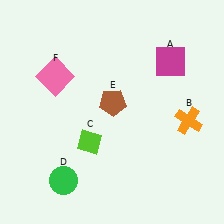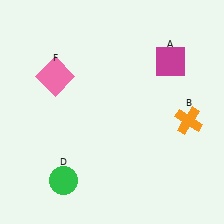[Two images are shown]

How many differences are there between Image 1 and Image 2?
There are 2 differences between the two images.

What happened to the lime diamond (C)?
The lime diamond (C) was removed in Image 2. It was in the bottom-left area of Image 1.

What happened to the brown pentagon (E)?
The brown pentagon (E) was removed in Image 2. It was in the top-right area of Image 1.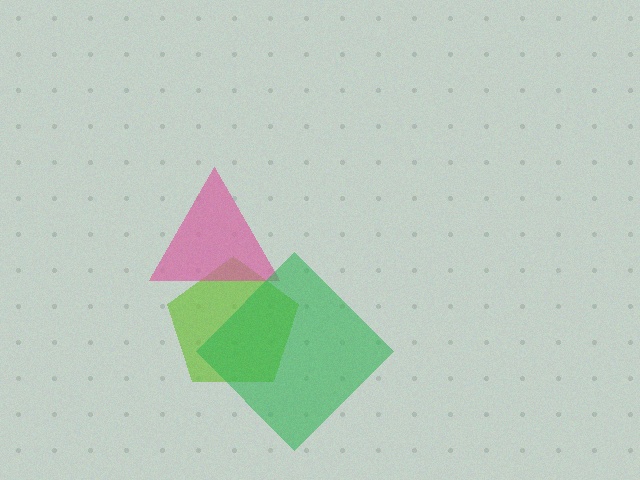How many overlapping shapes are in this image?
There are 3 overlapping shapes in the image.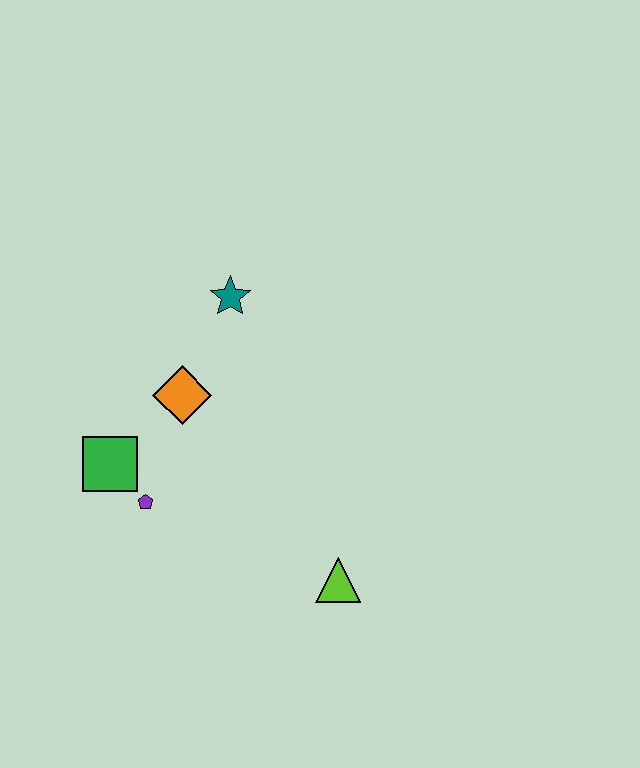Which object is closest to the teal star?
The orange diamond is closest to the teal star.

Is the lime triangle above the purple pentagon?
No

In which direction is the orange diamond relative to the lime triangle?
The orange diamond is above the lime triangle.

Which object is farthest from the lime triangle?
The teal star is farthest from the lime triangle.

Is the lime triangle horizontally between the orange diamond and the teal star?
No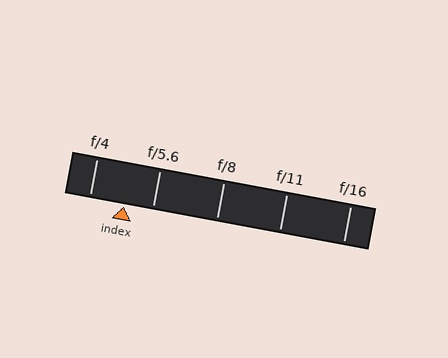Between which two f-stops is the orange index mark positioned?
The index mark is between f/4 and f/5.6.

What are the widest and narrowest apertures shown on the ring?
The widest aperture shown is f/4 and the narrowest is f/16.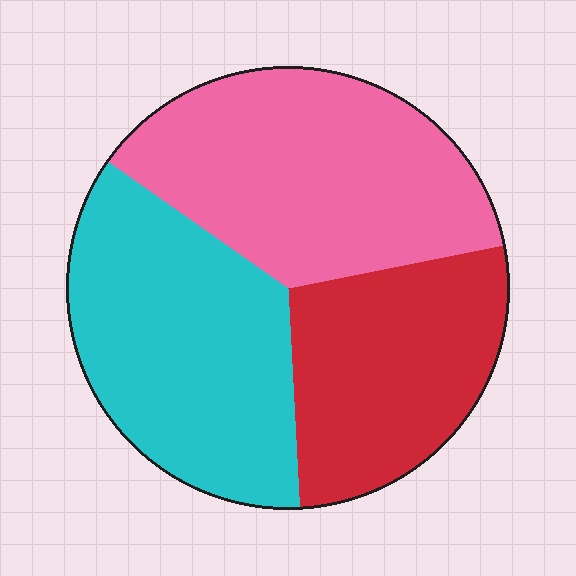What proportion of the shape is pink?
Pink covers around 35% of the shape.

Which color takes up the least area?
Red, at roughly 25%.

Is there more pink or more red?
Pink.